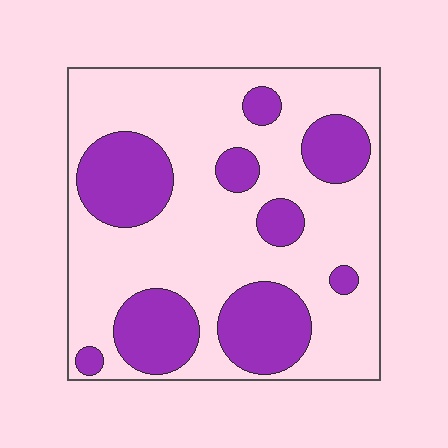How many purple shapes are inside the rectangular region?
9.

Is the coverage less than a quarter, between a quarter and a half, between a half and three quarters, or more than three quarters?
Between a quarter and a half.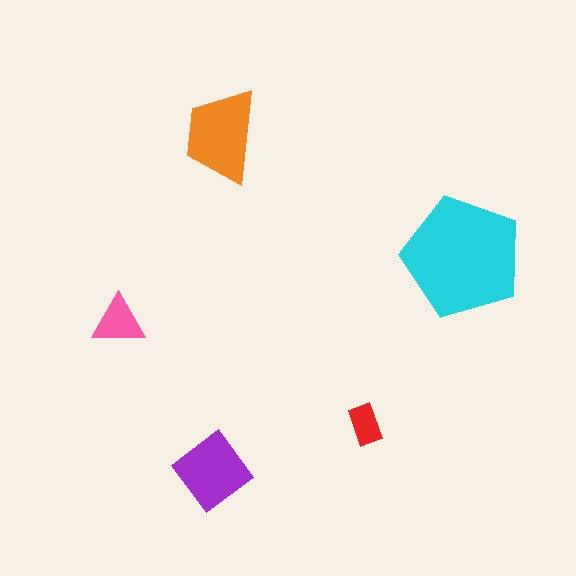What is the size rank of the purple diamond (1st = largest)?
3rd.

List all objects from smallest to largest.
The red rectangle, the pink triangle, the purple diamond, the orange trapezoid, the cyan pentagon.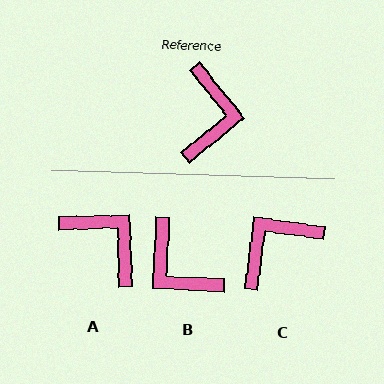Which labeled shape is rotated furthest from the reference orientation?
C, about 133 degrees away.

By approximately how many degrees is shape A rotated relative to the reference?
Approximately 53 degrees counter-clockwise.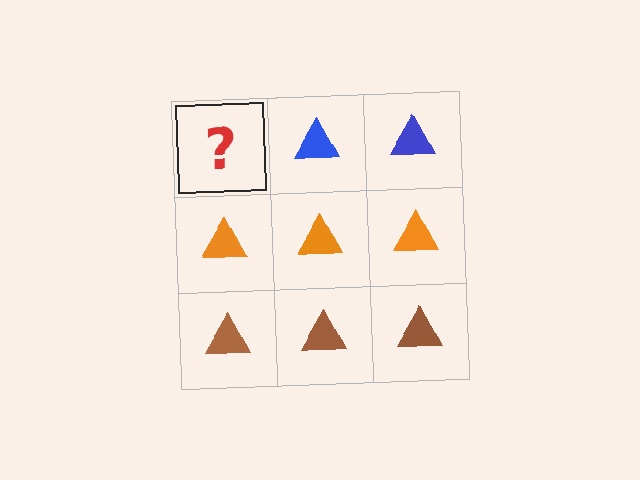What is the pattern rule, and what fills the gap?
The rule is that each row has a consistent color. The gap should be filled with a blue triangle.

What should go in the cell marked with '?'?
The missing cell should contain a blue triangle.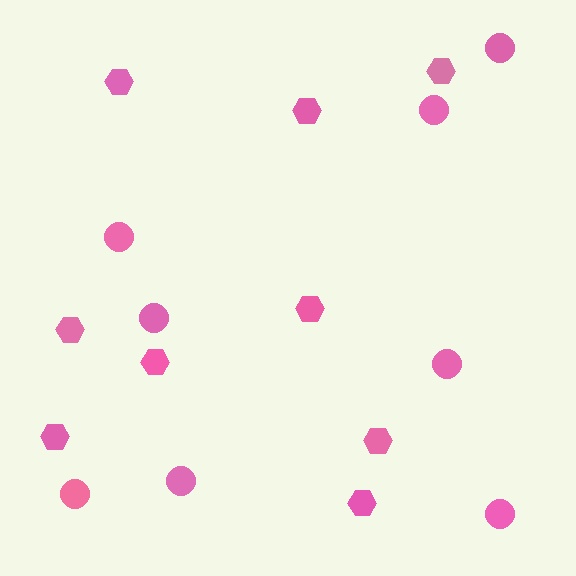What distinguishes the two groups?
There are 2 groups: one group of hexagons (9) and one group of circles (8).